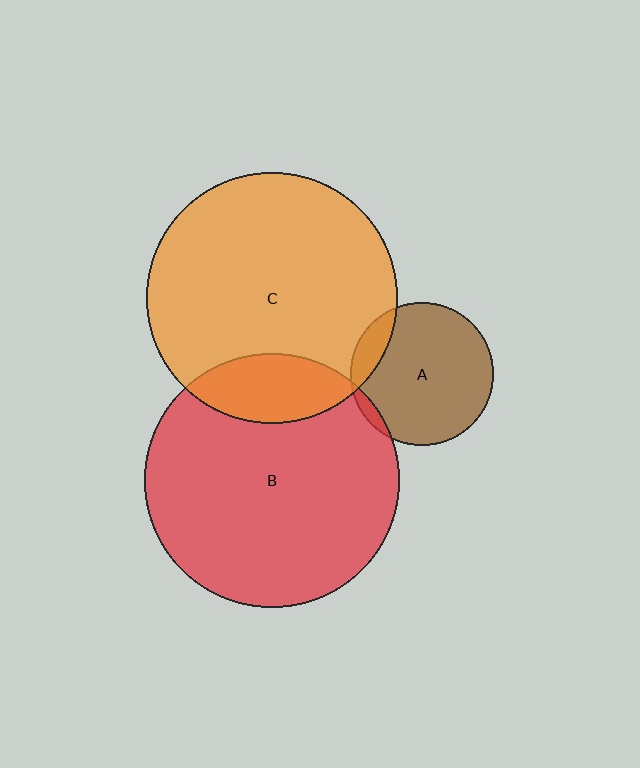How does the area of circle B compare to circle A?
Approximately 3.2 times.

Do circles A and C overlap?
Yes.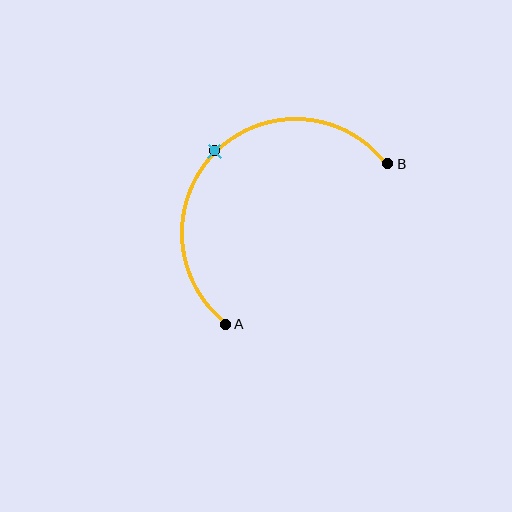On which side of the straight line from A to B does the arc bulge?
The arc bulges above and to the left of the straight line connecting A and B.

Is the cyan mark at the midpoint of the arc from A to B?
Yes. The cyan mark lies on the arc at equal arc-length from both A and B — it is the arc midpoint.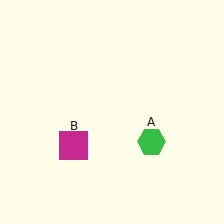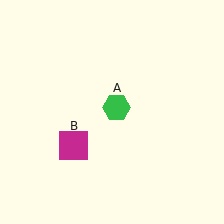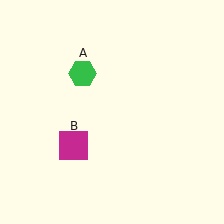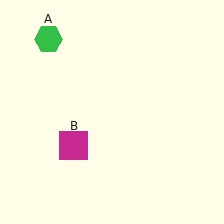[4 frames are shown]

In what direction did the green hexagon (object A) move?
The green hexagon (object A) moved up and to the left.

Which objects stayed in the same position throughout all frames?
Magenta square (object B) remained stationary.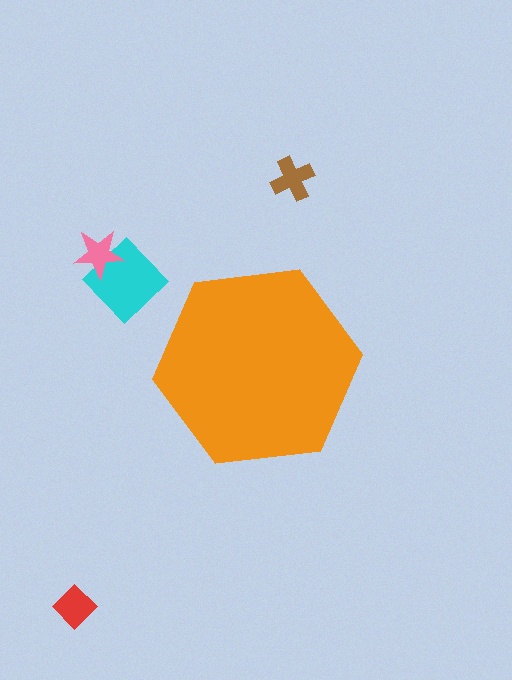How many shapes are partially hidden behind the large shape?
0 shapes are partially hidden.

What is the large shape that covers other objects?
An orange hexagon.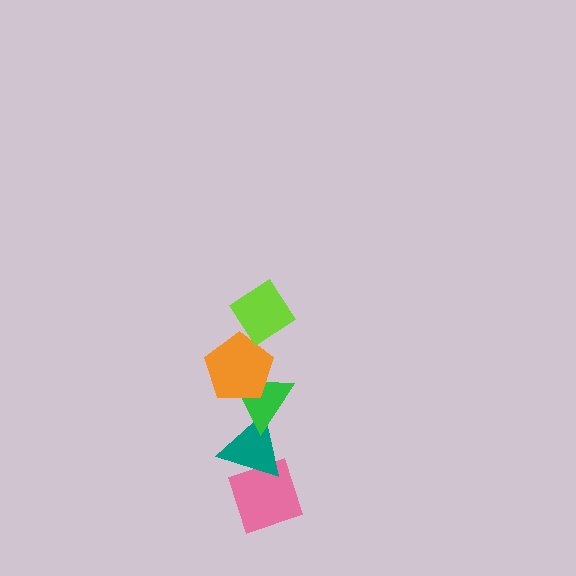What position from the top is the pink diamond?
The pink diamond is 5th from the top.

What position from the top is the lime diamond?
The lime diamond is 1st from the top.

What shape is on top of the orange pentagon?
The lime diamond is on top of the orange pentagon.